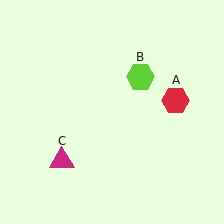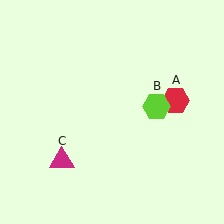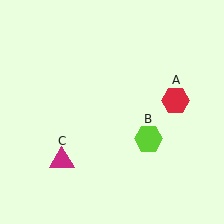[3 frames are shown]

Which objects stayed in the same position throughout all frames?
Red hexagon (object A) and magenta triangle (object C) remained stationary.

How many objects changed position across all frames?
1 object changed position: lime hexagon (object B).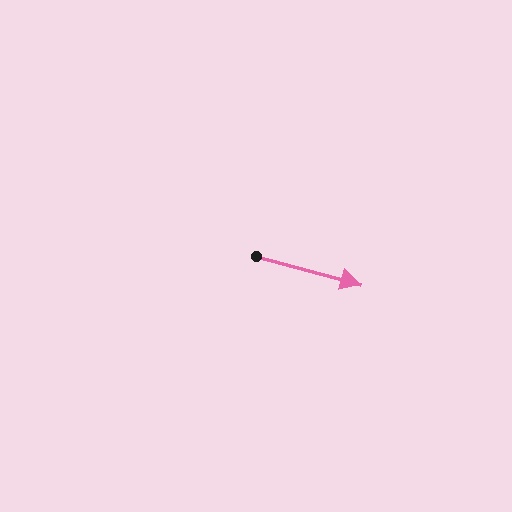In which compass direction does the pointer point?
East.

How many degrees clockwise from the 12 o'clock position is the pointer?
Approximately 105 degrees.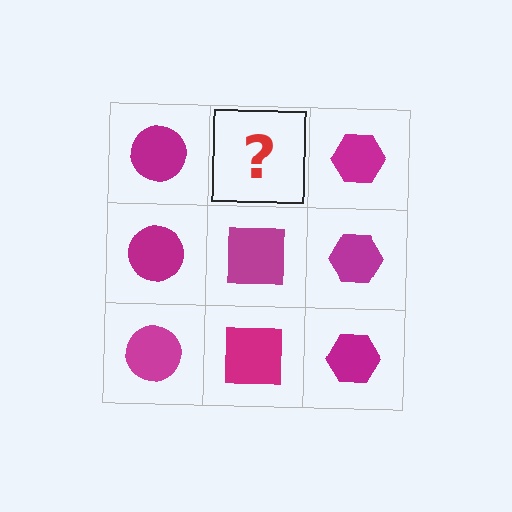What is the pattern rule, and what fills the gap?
The rule is that each column has a consistent shape. The gap should be filled with a magenta square.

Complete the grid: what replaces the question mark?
The question mark should be replaced with a magenta square.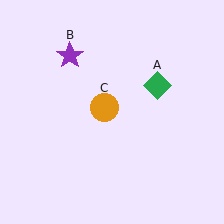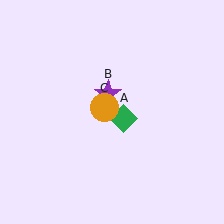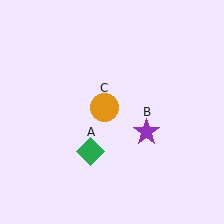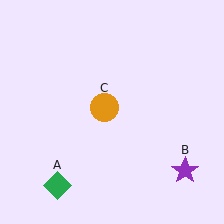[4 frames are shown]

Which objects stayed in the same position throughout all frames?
Orange circle (object C) remained stationary.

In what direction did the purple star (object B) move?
The purple star (object B) moved down and to the right.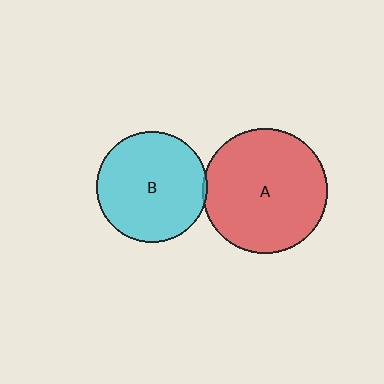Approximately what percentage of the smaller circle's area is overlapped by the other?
Approximately 5%.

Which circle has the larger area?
Circle A (red).